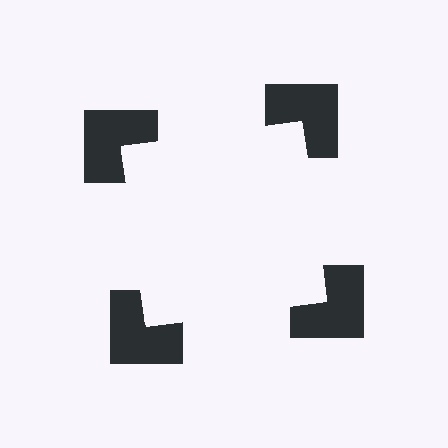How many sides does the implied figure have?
4 sides.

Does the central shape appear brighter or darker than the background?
It typically appears slightly brighter than the background, even though no actual brightness change is drawn.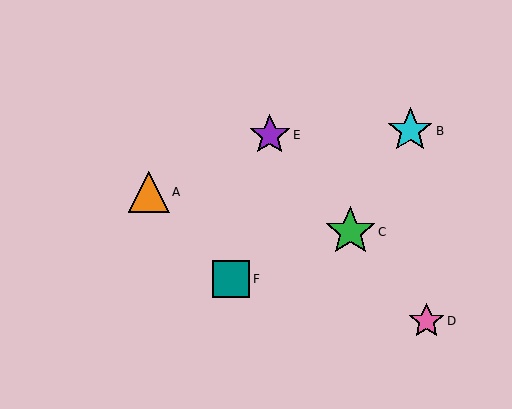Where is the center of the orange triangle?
The center of the orange triangle is at (149, 192).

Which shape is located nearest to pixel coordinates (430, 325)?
The pink star (labeled D) at (427, 321) is nearest to that location.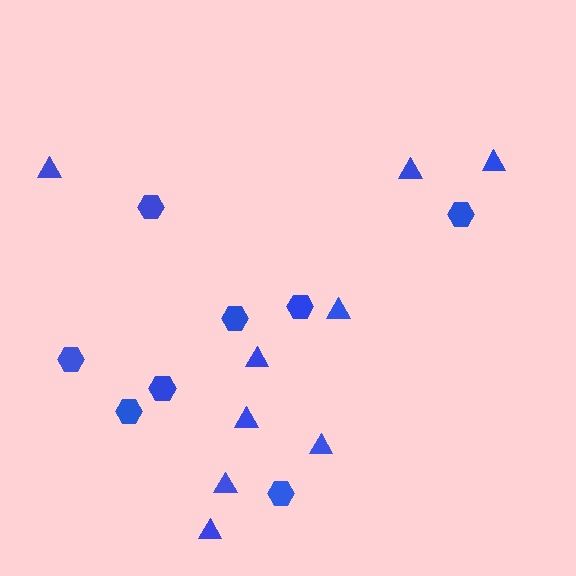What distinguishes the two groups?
There are 2 groups: one group of hexagons (8) and one group of triangles (9).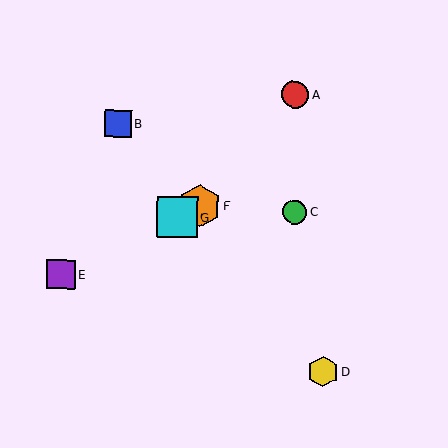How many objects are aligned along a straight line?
3 objects (E, F, G) are aligned along a straight line.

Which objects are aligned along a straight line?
Objects E, F, G are aligned along a straight line.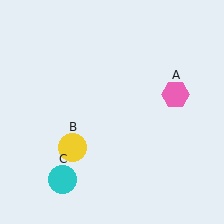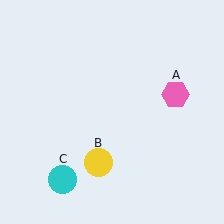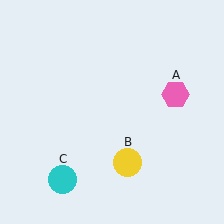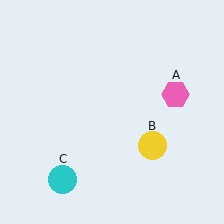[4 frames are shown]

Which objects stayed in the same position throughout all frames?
Pink hexagon (object A) and cyan circle (object C) remained stationary.